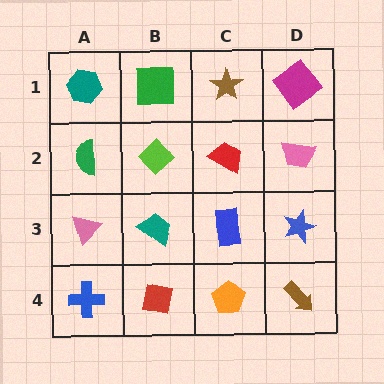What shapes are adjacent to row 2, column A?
A teal hexagon (row 1, column A), a pink triangle (row 3, column A), a lime diamond (row 2, column B).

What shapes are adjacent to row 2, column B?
A green square (row 1, column B), a teal trapezoid (row 3, column B), a green semicircle (row 2, column A), a red trapezoid (row 2, column C).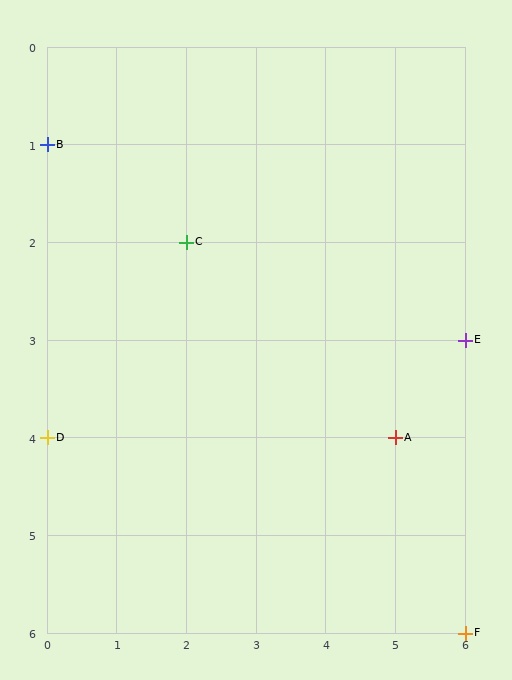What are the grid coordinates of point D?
Point D is at grid coordinates (0, 4).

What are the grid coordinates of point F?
Point F is at grid coordinates (6, 6).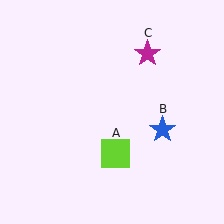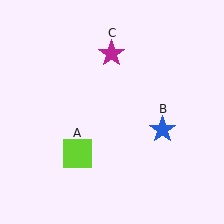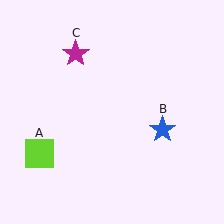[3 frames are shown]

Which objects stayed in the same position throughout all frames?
Blue star (object B) remained stationary.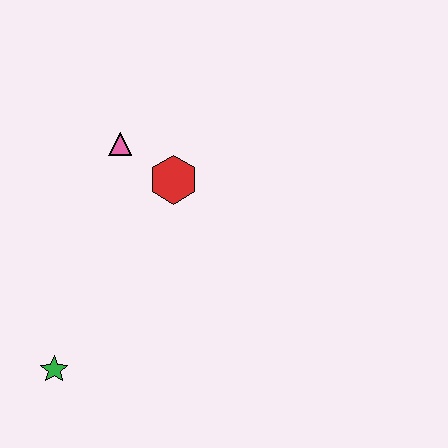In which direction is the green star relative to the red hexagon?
The green star is below the red hexagon.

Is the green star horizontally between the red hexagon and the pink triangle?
No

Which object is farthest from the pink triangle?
The green star is farthest from the pink triangle.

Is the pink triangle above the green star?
Yes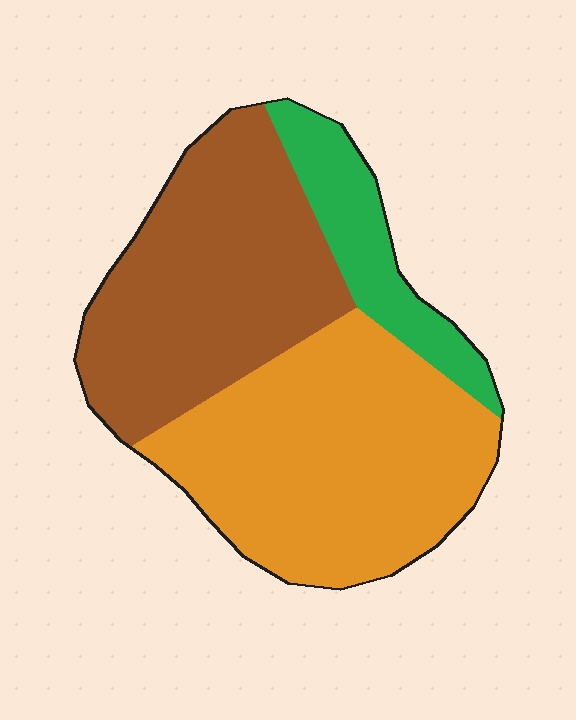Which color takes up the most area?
Orange, at roughly 45%.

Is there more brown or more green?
Brown.